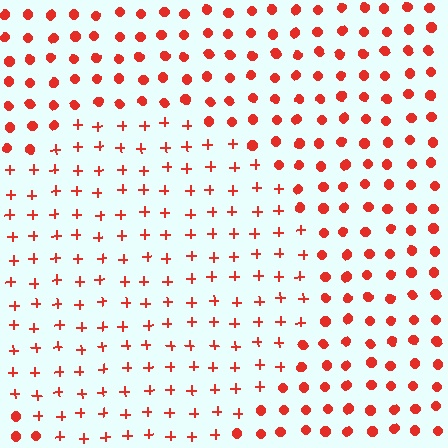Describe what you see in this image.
The image is filled with small red elements arranged in a uniform grid. A circle-shaped region contains plus signs, while the surrounding area contains circles. The boundary is defined purely by the change in element shape.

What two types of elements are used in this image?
The image uses plus signs inside the circle region and circles outside it.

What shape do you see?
I see a circle.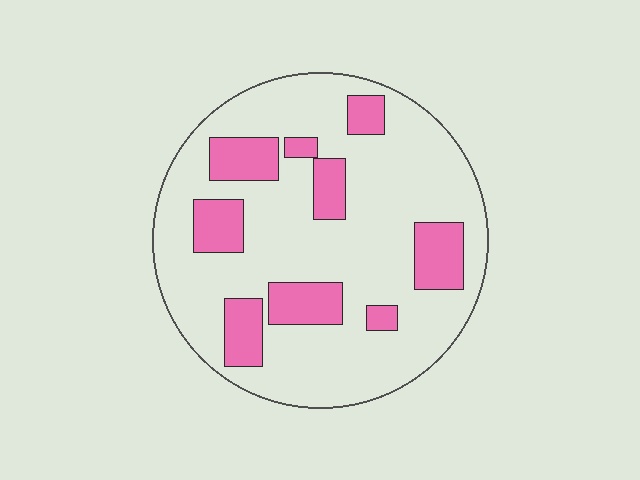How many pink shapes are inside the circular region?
9.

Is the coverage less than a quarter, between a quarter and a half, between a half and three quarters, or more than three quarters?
Less than a quarter.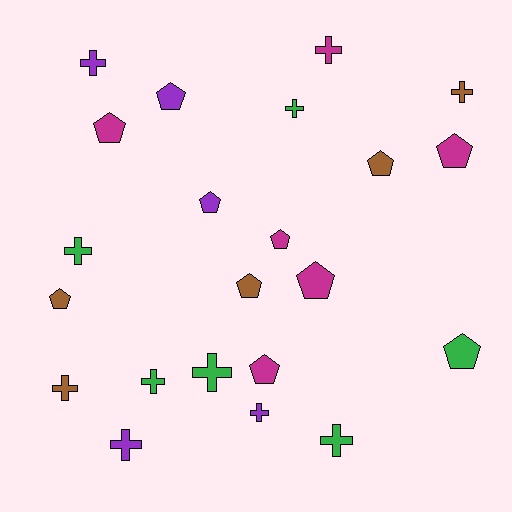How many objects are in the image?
There are 22 objects.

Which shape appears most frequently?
Pentagon, with 11 objects.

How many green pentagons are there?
There is 1 green pentagon.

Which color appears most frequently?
Magenta, with 6 objects.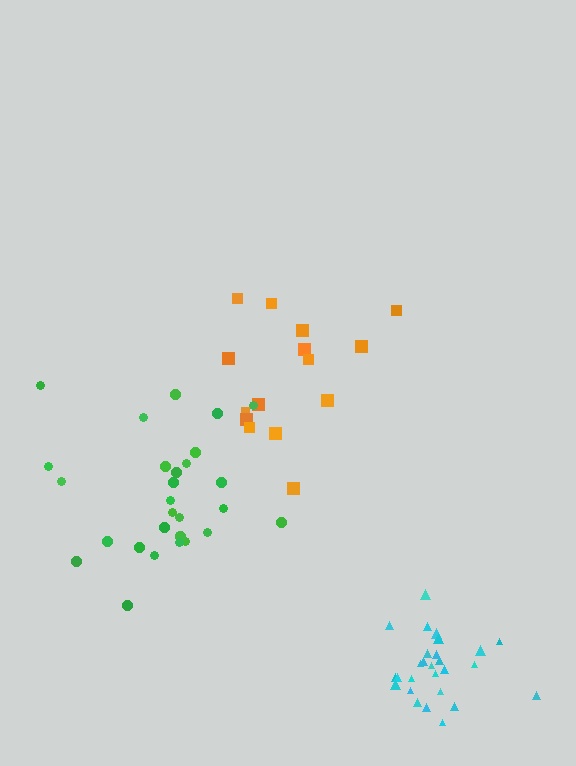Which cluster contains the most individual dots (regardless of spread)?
Green (29).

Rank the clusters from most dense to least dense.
cyan, green, orange.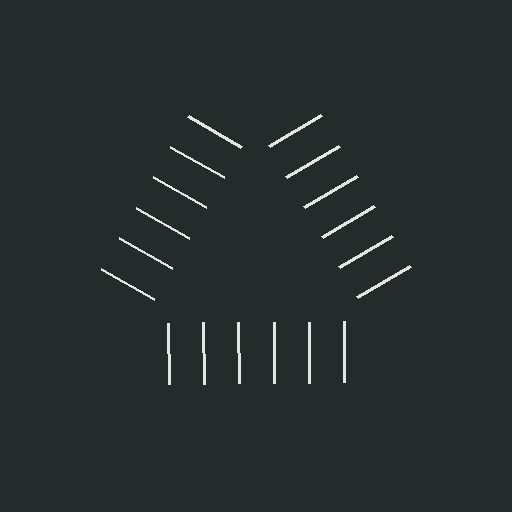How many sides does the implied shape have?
3 sides — the line-ends trace a triangle.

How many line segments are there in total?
18 — 6 along each of the 3 edges.